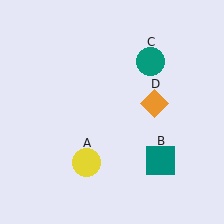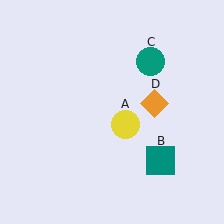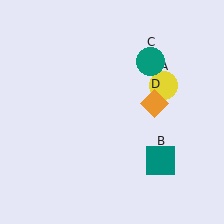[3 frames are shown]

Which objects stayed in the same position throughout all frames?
Teal square (object B) and teal circle (object C) and orange diamond (object D) remained stationary.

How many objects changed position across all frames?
1 object changed position: yellow circle (object A).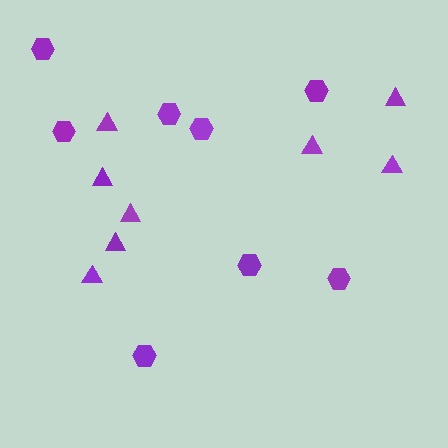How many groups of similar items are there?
There are 2 groups: one group of hexagons (8) and one group of triangles (8).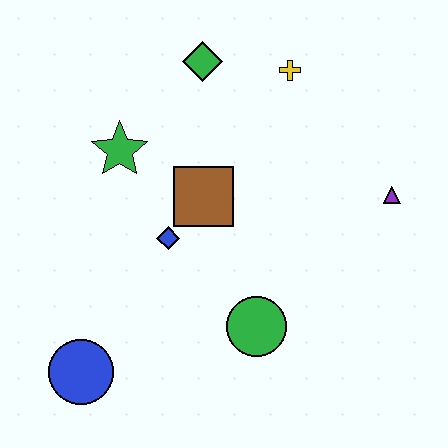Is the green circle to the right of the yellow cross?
No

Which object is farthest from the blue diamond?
The purple triangle is farthest from the blue diamond.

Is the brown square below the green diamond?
Yes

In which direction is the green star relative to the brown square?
The green star is to the left of the brown square.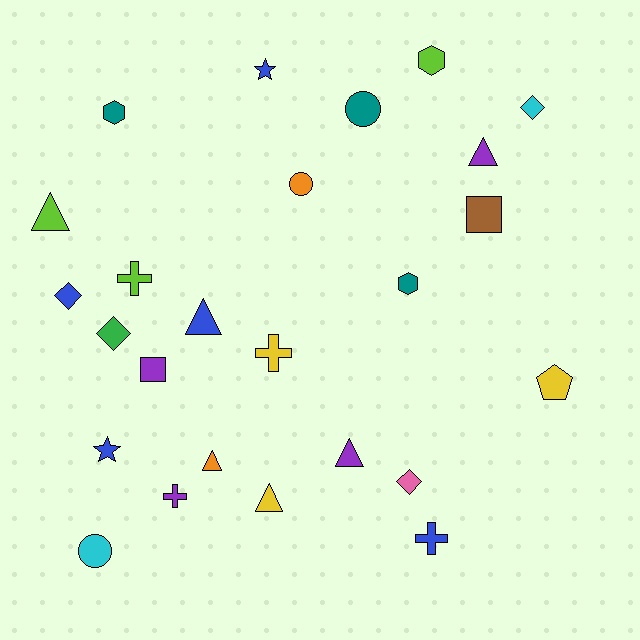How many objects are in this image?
There are 25 objects.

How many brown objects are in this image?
There is 1 brown object.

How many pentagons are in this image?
There is 1 pentagon.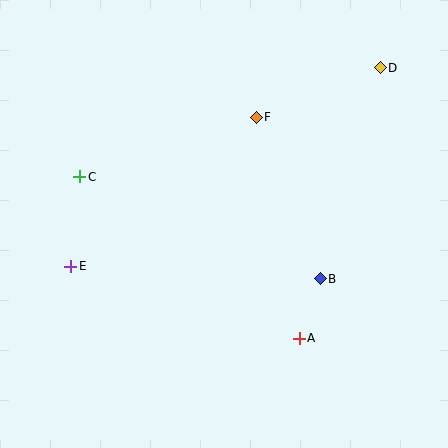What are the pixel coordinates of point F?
Point F is at (256, 117).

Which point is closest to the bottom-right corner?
Point A is closest to the bottom-right corner.